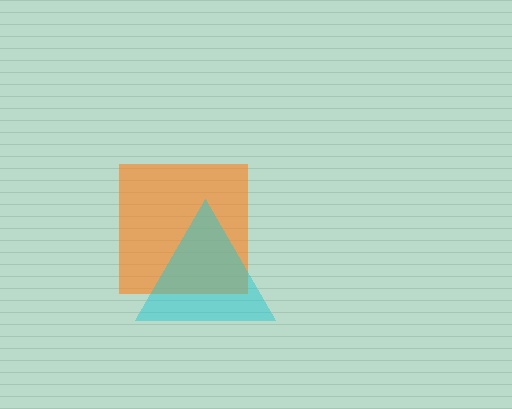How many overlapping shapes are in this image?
There are 2 overlapping shapes in the image.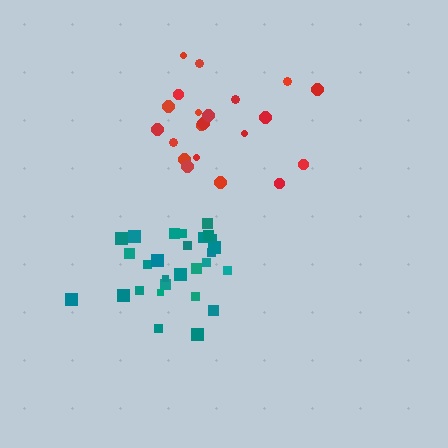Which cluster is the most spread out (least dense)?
Red.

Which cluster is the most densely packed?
Teal.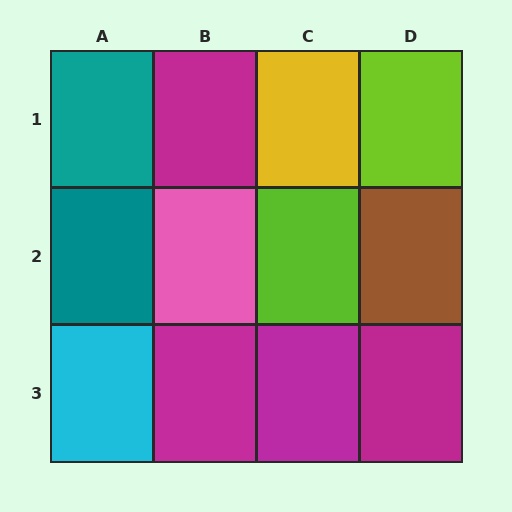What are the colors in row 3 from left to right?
Cyan, magenta, magenta, magenta.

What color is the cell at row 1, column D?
Lime.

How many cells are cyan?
1 cell is cyan.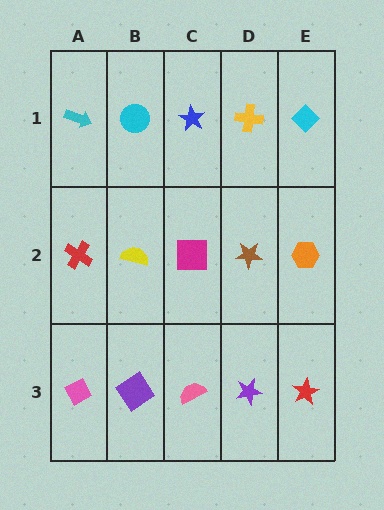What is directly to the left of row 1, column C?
A cyan circle.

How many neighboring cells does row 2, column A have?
3.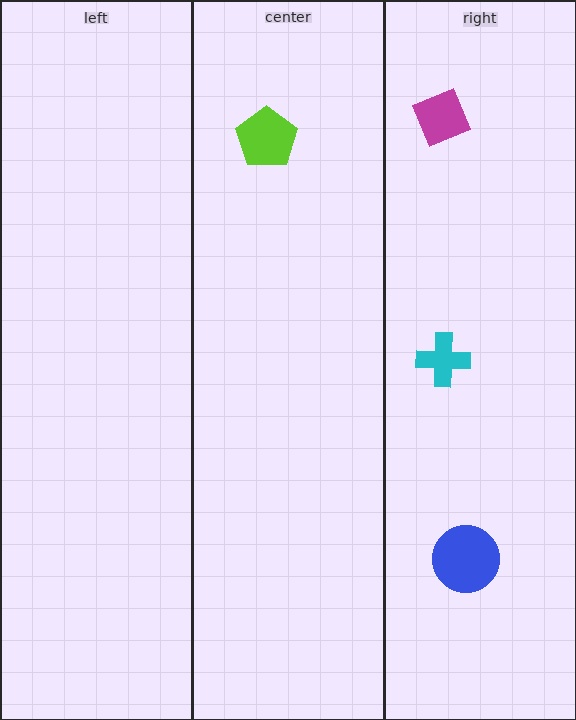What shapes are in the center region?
The lime pentagon.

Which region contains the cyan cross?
The right region.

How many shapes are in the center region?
1.